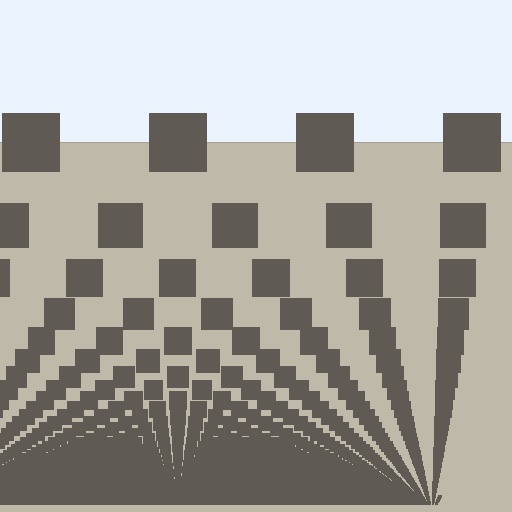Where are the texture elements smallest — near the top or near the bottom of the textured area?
Near the bottom.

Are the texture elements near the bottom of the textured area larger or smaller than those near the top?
Smaller. The gradient is inverted — elements near the bottom are smaller and denser.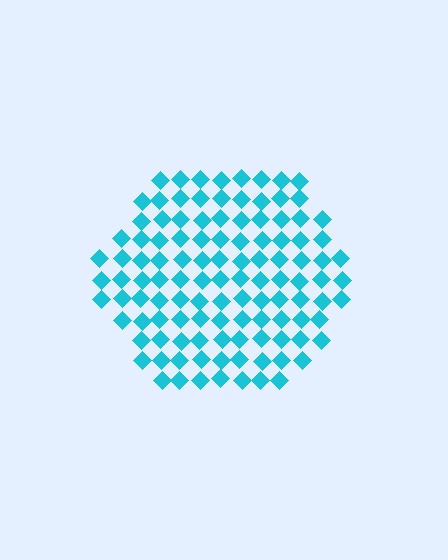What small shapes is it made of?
It is made of small diamonds.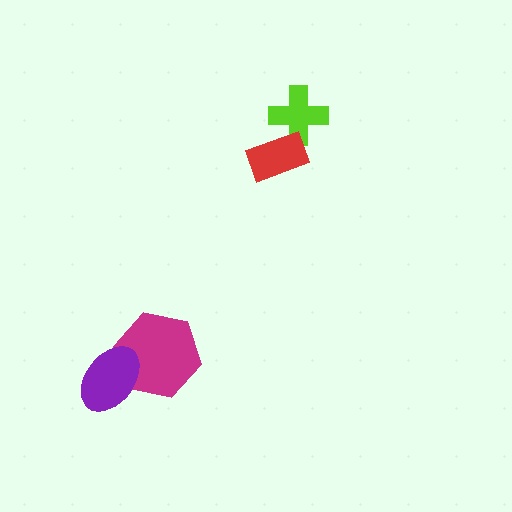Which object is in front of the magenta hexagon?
The purple ellipse is in front of the magenta hexagon.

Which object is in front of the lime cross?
The red rectangle is in front of the lime cross.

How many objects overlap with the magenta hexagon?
1 object overlaps with the magenta hexagon.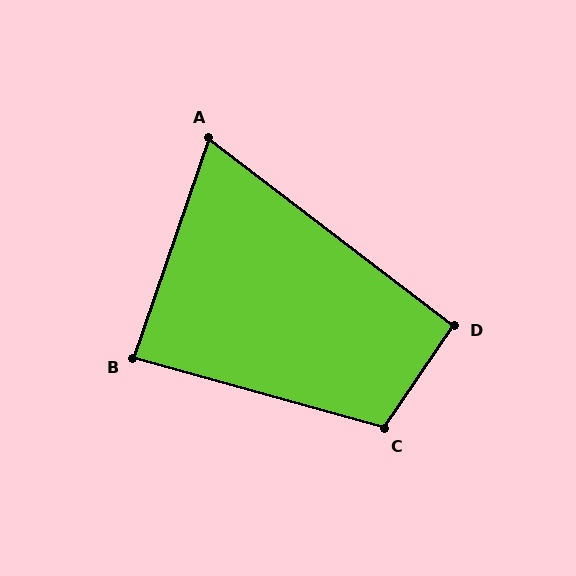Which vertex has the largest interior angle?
C, at approximately 109 degrees.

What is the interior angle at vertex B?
Approximately 87 degrees (approximately right).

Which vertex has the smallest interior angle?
A, at approximately 71 degrees.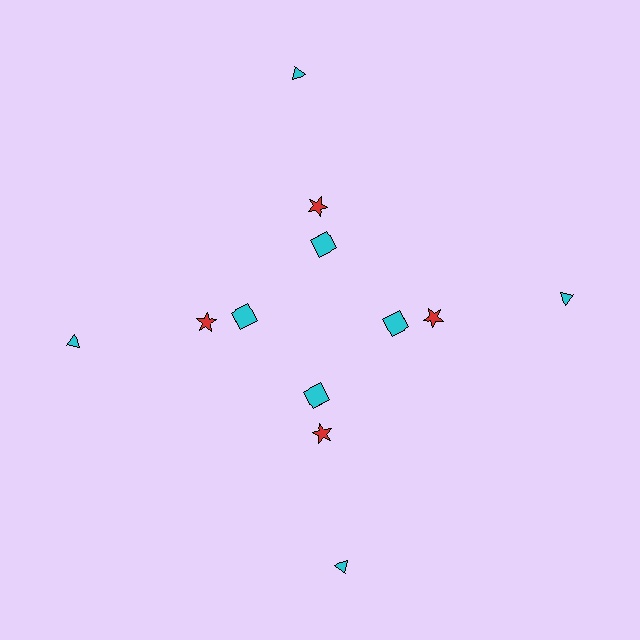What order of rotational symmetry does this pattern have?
This pattern has 4-fold rotational symmetry.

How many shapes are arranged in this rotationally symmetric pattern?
There are 12 shapes, arranged in 4 groups of 3.